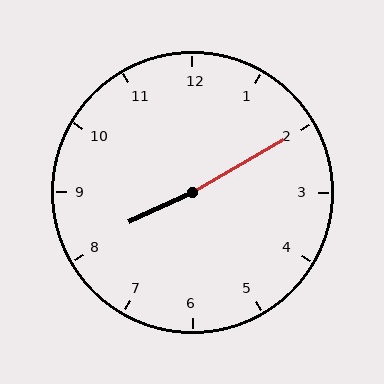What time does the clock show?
8:10.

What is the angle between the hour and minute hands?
Approximately 175 degrees.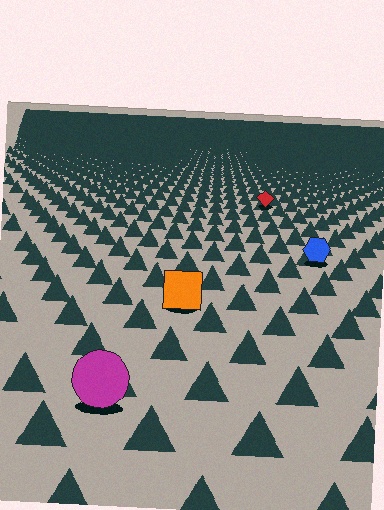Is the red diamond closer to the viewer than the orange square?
No. The orange square is closer — you can tell from the texture gradient: the ground texture is coarser near it.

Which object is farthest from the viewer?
The red diamond is farthest from the viewer. It appears smaller and the ground texture around it is denser.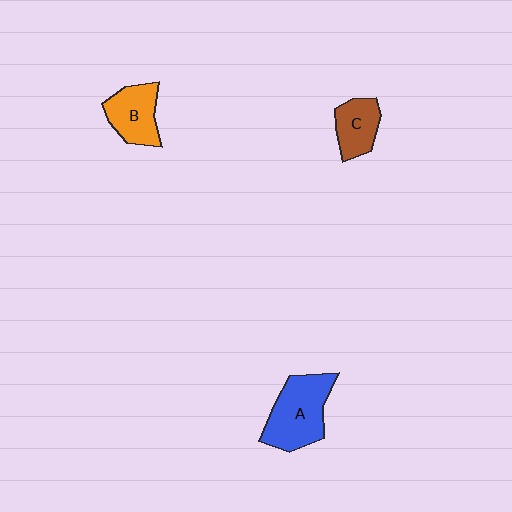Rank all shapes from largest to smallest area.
From largest to smallest: A (blue), B (orange), C (brown).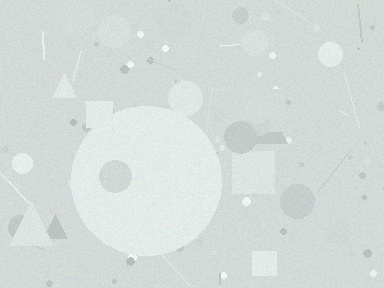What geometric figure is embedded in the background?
A circle is embedded in the background.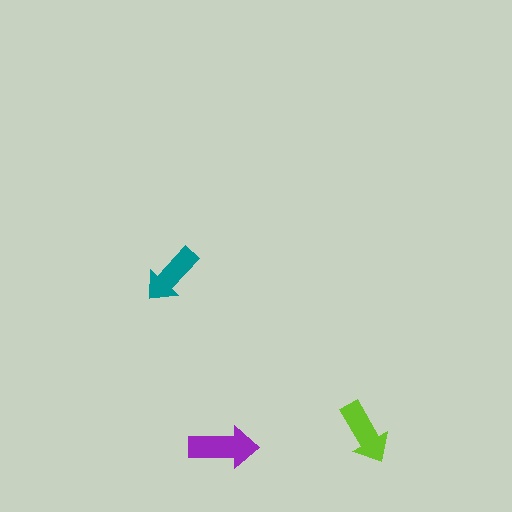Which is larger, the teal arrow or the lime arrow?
The lime one.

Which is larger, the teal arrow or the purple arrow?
The purple one.